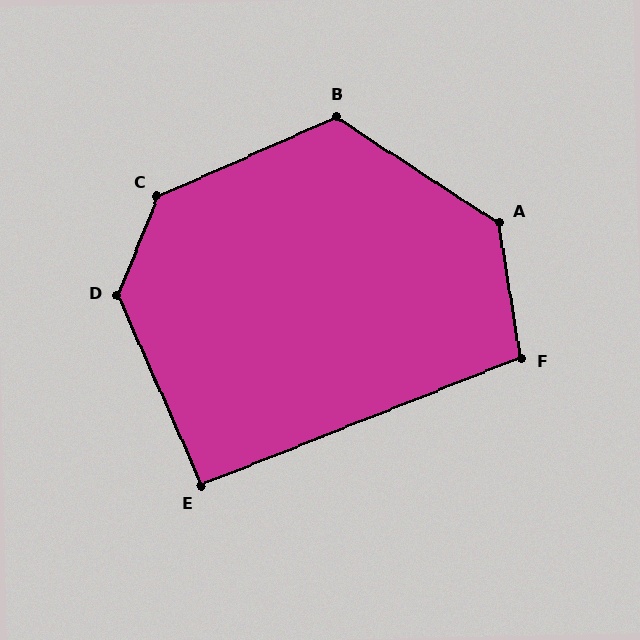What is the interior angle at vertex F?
Approximately 103 degrees (obtuse).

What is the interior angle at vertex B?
Approximately 123 degrees (obtuse).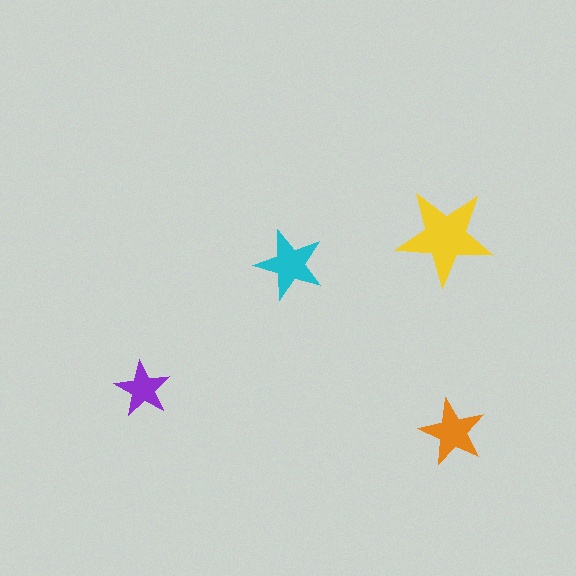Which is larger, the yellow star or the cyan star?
The yellow one.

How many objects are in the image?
There are 4 objects in the image.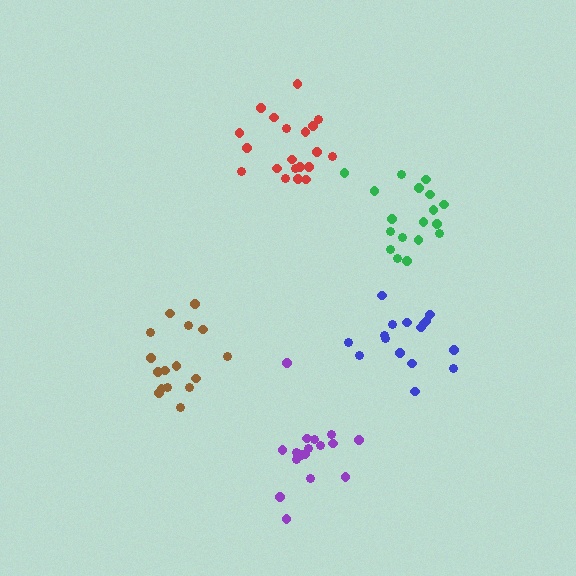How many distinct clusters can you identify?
There are 5 distinct clusters.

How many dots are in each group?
Group 1: 20 dots, Group 2: 18 dots, Group 3: 16 dots, Group 4: 16 dots, Group 5: 17 dots (87 total).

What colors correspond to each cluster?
The clusters are colored: red, green, blue, brown, purple.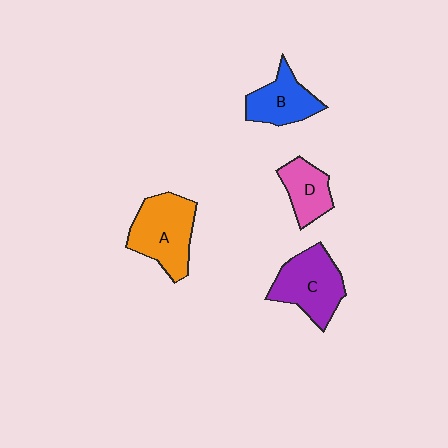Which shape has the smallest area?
Shape D (pink).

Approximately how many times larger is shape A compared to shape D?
Approximately 1.7 times.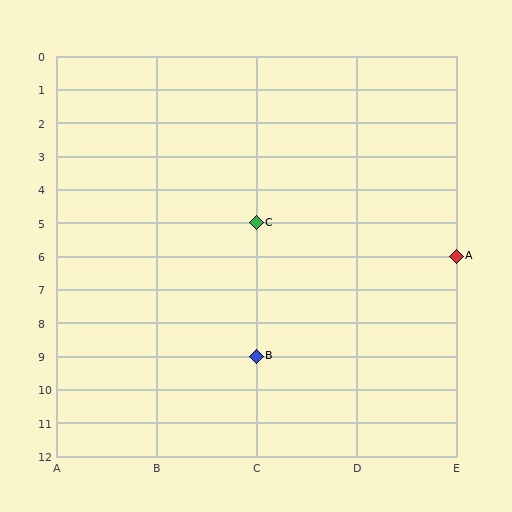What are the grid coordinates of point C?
Point C is at grid coordinates (C, 5).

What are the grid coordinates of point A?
Point A is at grid coordinates (E, 6).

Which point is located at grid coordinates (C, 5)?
Point C is at (C, 5).